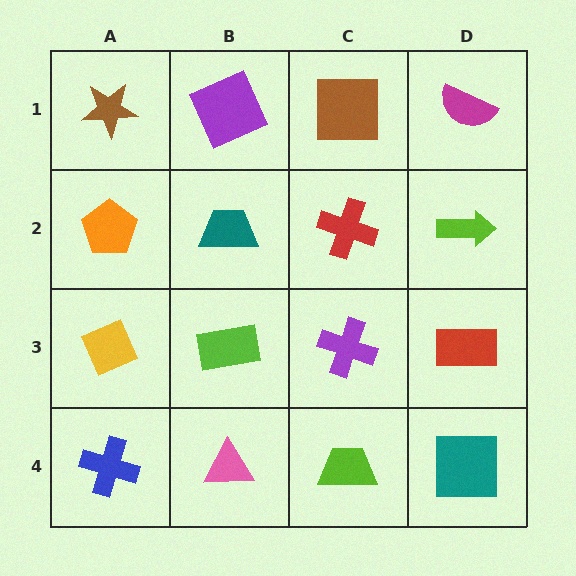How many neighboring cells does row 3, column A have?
3.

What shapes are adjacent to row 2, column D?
A magenta semicircle (row 1, column D), a red rectangle (row 3, column D), a red cross (row 2, column C).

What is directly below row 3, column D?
A teal square.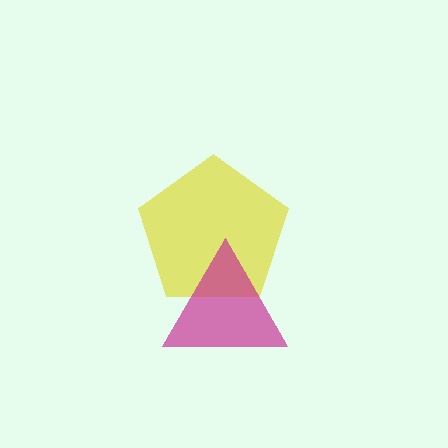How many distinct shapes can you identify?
There are 2 distinct shapes: a yellow pentagon, a magenta triangle.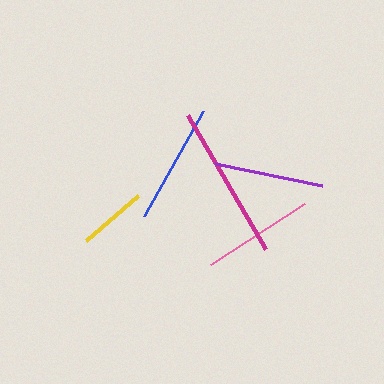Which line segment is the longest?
The magenta line is the longest at approximately 155 pixels.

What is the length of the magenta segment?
The magenta segment is approximately 155 pixels long.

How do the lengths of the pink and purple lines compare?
The pink and purple lines are approximately the same length.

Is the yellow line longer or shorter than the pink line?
The pink line is longer than the yellow line.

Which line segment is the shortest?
The yellow line is the shortest at approximately 69 pixels.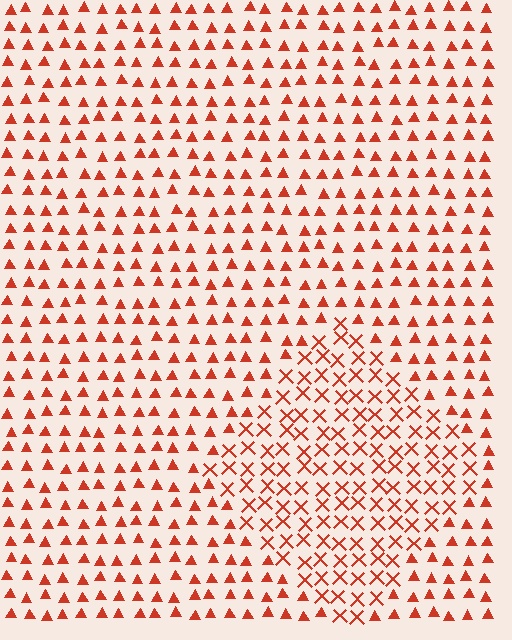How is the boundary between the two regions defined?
The boundary is defined by a change in element shape: X marks inside vs. triangles outside. All elements share the same color and spacing.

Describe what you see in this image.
The image is filled with small red elements arranged in a uniform grid. A diamond-shaped region contains X marks, while the surrounding area contains triangles. The boundary is defined purely by the change in element shape.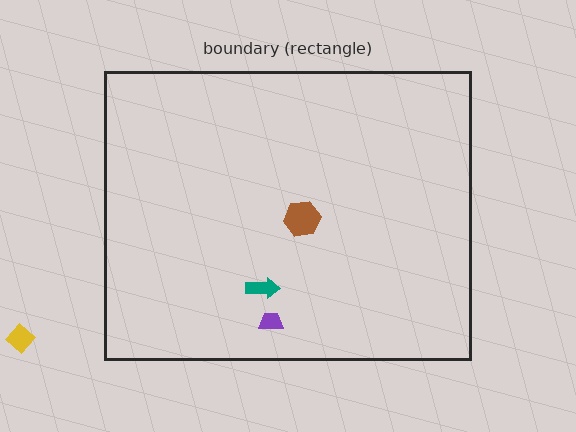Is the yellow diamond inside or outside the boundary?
Outside.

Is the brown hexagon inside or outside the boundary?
Inside.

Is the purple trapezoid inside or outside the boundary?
Inside.